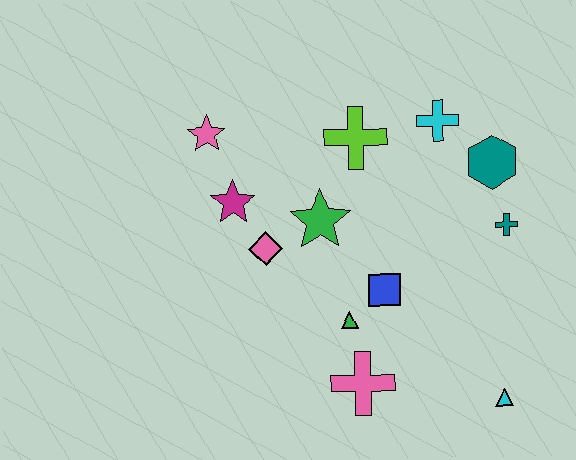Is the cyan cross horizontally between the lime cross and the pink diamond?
No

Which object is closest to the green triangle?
The blue square is closest to the green triangle.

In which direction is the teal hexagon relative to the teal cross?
The teal hexagon is above the teal cross.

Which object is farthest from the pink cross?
The pink star is farthest from the pink cross.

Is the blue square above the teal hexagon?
No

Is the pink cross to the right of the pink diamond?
Yes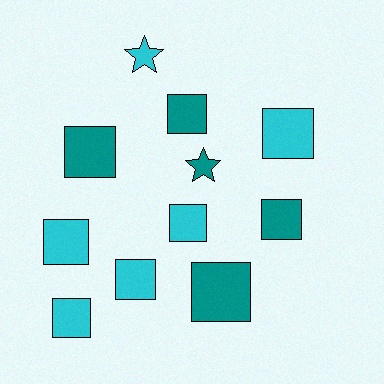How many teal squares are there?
There are 4 teal squares.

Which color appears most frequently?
Cyan, with 6 objects.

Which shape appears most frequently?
Square, with 9 objects.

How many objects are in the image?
There are 11 objects.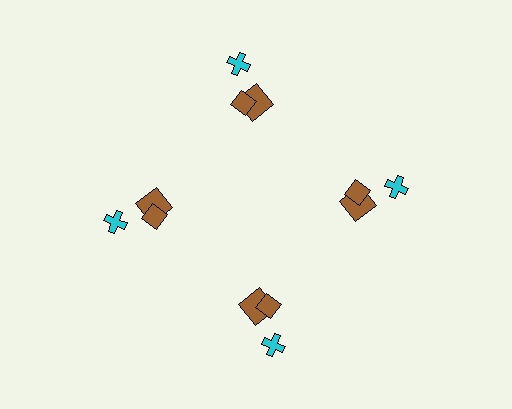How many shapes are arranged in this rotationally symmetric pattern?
There are 12 shapes, arranged in 4 groups of 3.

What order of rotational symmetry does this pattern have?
This pattern has 4-fold rotational symmetry.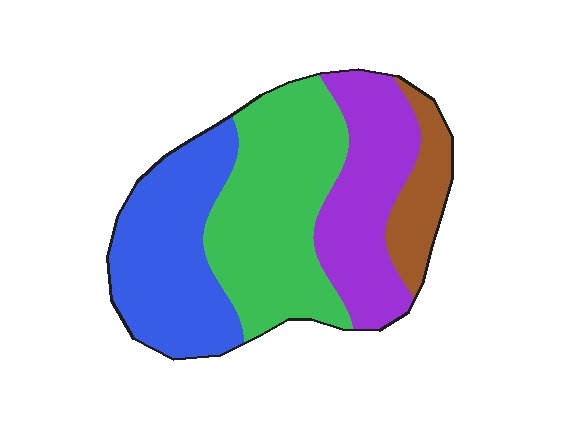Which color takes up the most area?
Green, at roughly 35%.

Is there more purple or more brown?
Purple.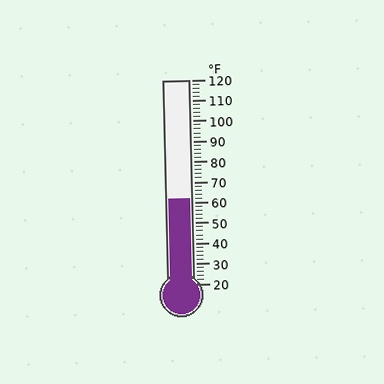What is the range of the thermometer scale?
The thermometer scale ranges from 20°F to 120°F.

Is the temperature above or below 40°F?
The temperature is above 40°F.